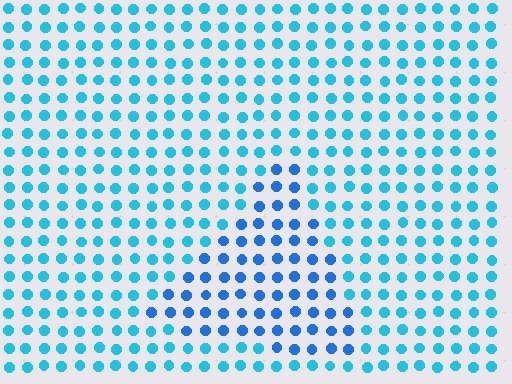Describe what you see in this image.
The image is filled with small cyan elements in a uniform arrangement. A triangle-shaped region is visible where the elements are tinted to a slightly different hue, forming a subtle color boundary.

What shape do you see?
I see a triangle.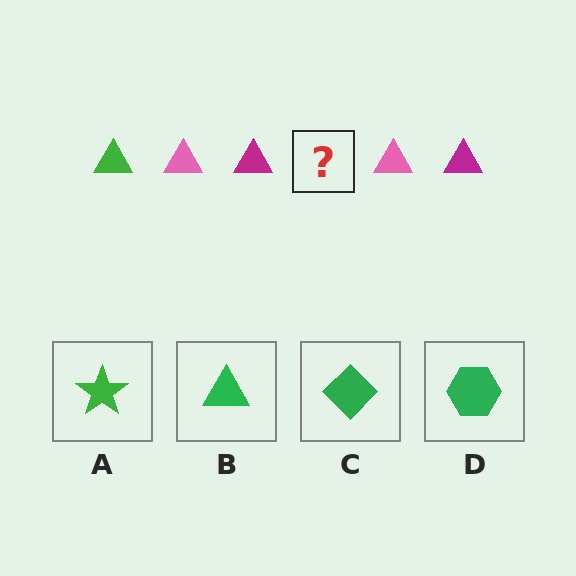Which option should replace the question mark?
Option B.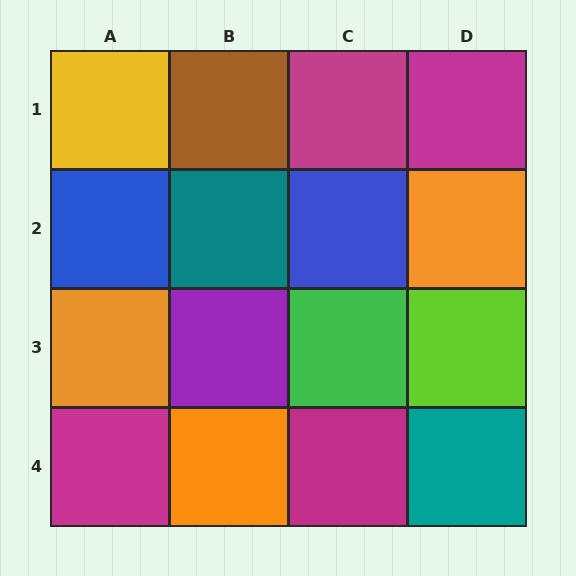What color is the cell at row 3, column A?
Orange.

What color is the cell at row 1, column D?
Magenta.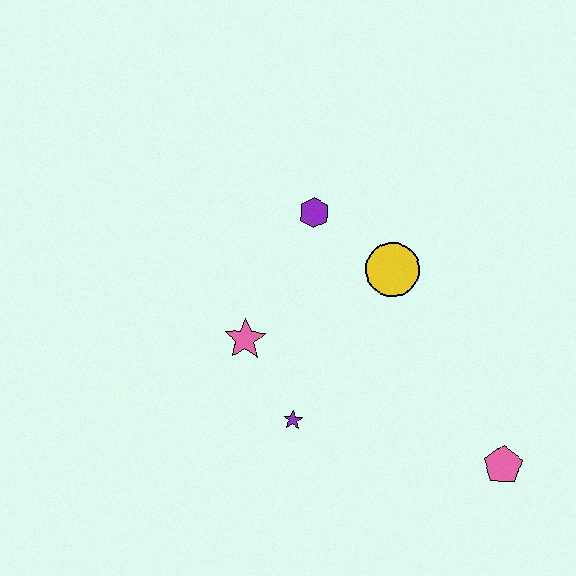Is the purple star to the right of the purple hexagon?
No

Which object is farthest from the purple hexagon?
The pink pentagon is farthest from the purple hexagon.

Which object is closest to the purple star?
The pink star is closest to the purple star.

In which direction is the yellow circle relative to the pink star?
The yellow circle is to the right of the pink star.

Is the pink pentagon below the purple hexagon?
Yes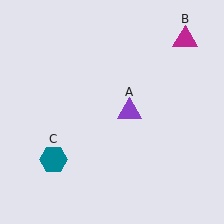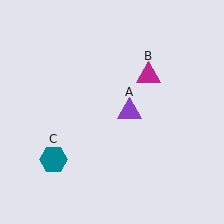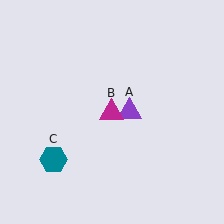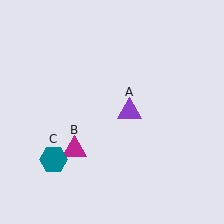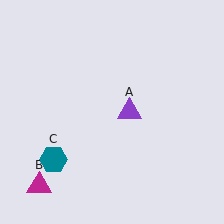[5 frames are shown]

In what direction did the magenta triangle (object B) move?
The magenta triangle (object B) moved down and to the left.